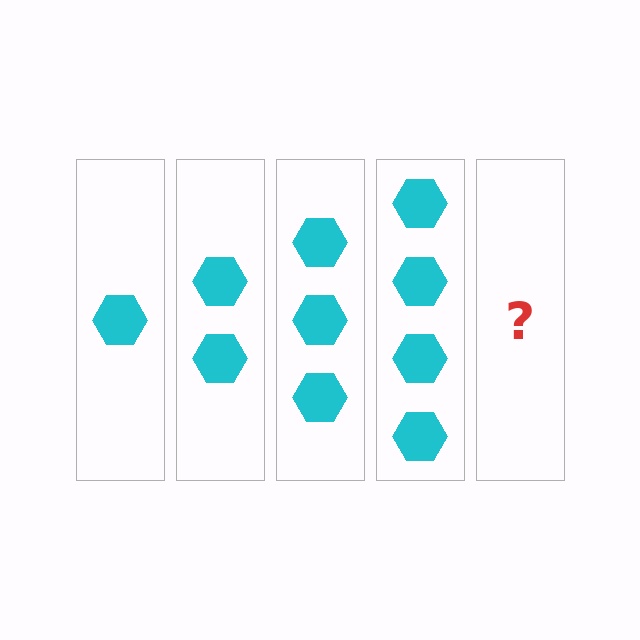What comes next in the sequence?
The next element should be 5 hexagons.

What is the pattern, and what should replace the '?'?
The pattern is that each step adds one more hexagon. The '?' should be 5 hexagons.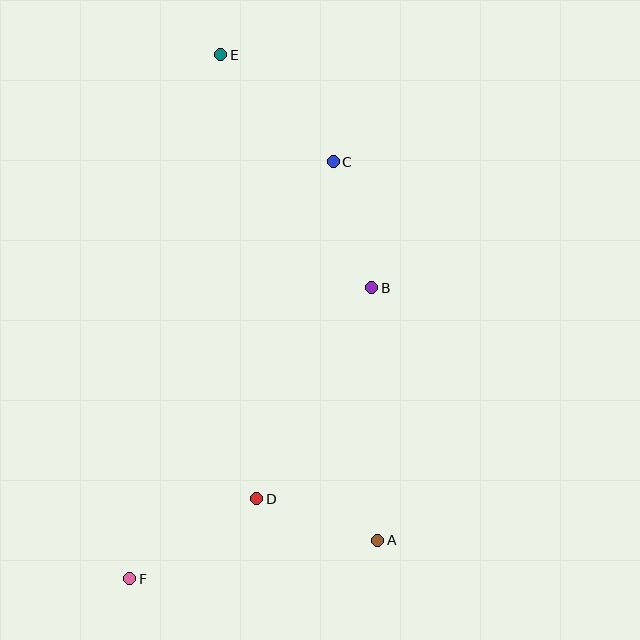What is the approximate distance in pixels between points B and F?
The distance between B and F is approximately 379 pixels.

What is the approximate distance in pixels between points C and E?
The distance between C and E is approximately 155 pixels.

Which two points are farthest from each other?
Points E and F are farthest from each other.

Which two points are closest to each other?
Points A and D are closest to each other.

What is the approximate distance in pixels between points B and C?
The distance between B and C is approximately 132 pixels.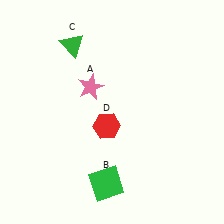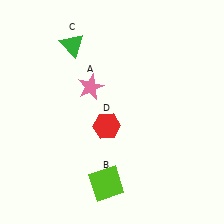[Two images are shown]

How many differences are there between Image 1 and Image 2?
There is 1 difference between the two images.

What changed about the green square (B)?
In Image 1, B is green. In Image 2, it changed to lime.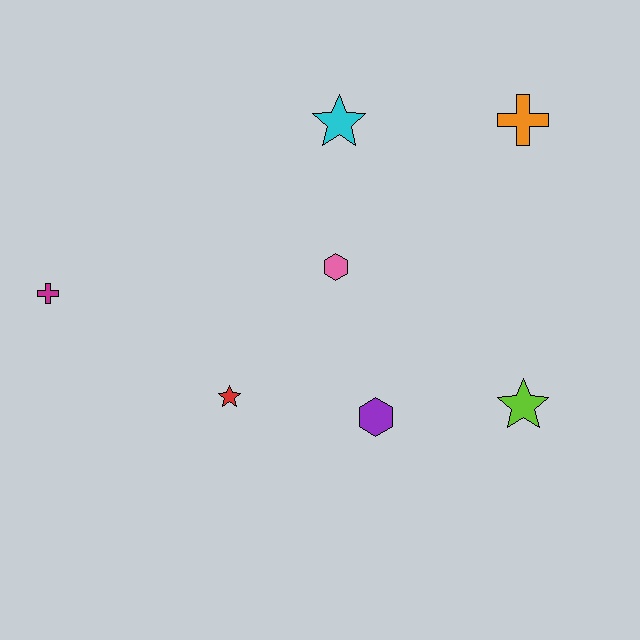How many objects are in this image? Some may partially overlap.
There are 7 objects.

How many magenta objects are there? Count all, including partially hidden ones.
There is 1 magenta object.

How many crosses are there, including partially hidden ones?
There are 2 crosses.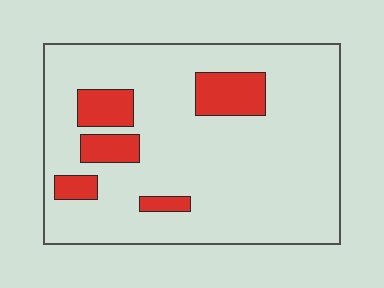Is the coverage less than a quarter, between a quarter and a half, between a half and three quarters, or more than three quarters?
Less than a quarter.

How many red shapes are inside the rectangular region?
5.